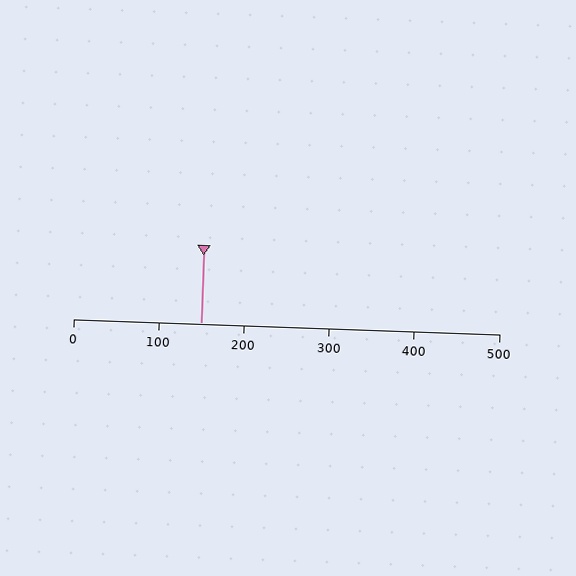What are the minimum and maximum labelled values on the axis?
The axis runs from 0 to 500.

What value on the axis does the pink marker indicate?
The marker indicates approximately 150.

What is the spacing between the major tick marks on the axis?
The major ticks are spaced 100 apart.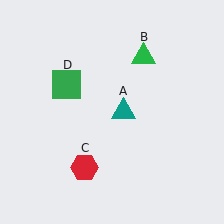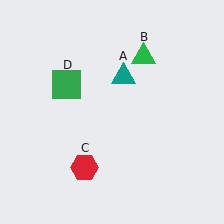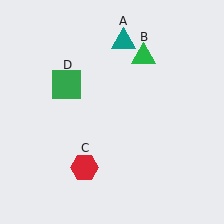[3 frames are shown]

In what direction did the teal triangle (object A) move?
The teal triangle (object A) moved up.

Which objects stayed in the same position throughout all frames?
Green triangle (object B) and red hexagon (object C) and green square (object D) remained stationary.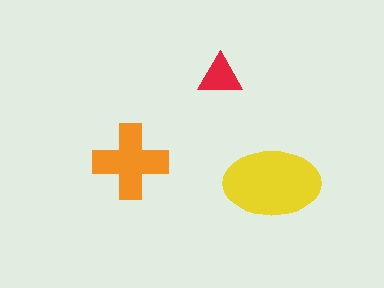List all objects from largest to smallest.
The yellow ellipse, the orange cross, the red triangle.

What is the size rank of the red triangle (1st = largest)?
3rd.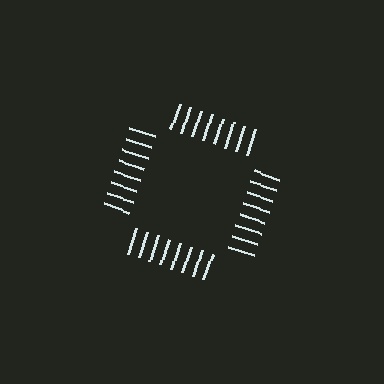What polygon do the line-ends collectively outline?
An illusory square — the line segments terminate on its edges but no continuous stroke is drawn.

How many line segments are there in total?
32 — 8 along each of the 4 edges.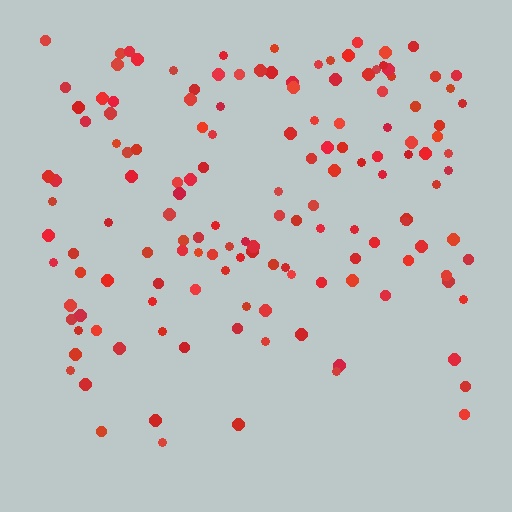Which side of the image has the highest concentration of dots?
The top.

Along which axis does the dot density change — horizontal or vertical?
Vertical.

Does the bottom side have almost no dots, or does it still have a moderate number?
Still a moderate number, just noticeably fewer than the top.